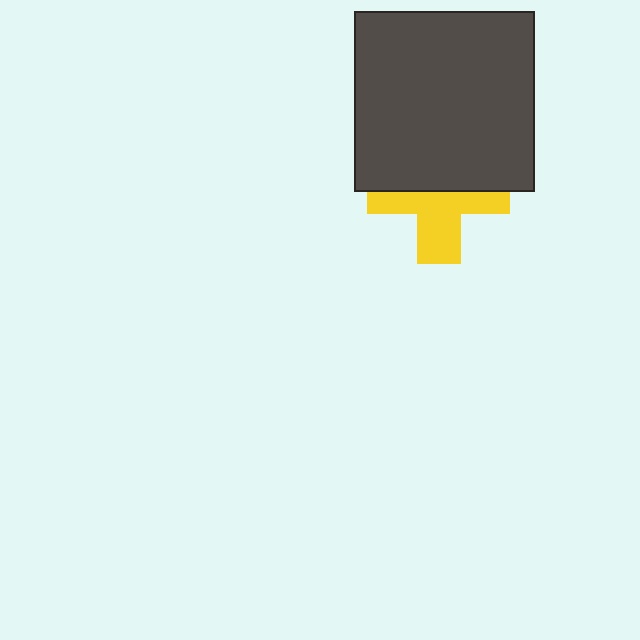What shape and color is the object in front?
The object in front is a dark gray square.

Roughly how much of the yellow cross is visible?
About half of it is visible (roughly 51%).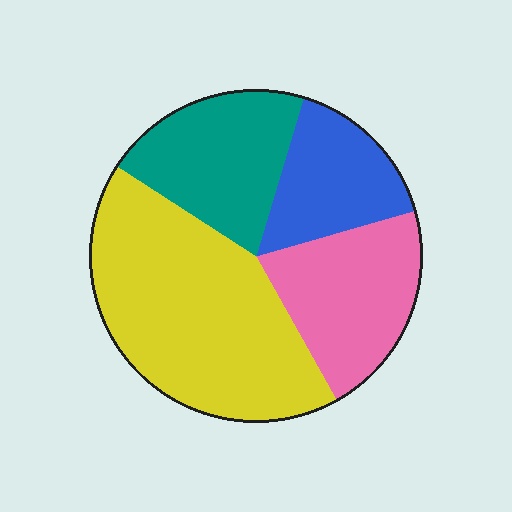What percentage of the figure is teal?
Teal takes up about one fifth (1/5) of the figure.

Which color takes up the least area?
Blue, at roughly 15%.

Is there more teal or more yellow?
Yellow.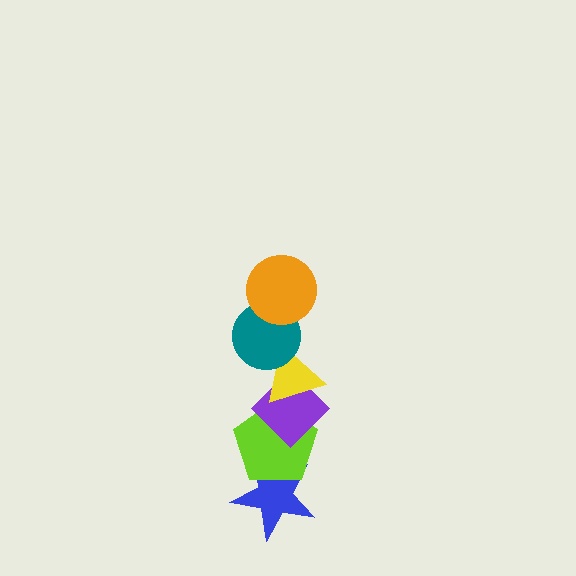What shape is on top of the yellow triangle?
The teal circle is on top of the yellow triangle.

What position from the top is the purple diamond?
The purple diamond is 4th from the top.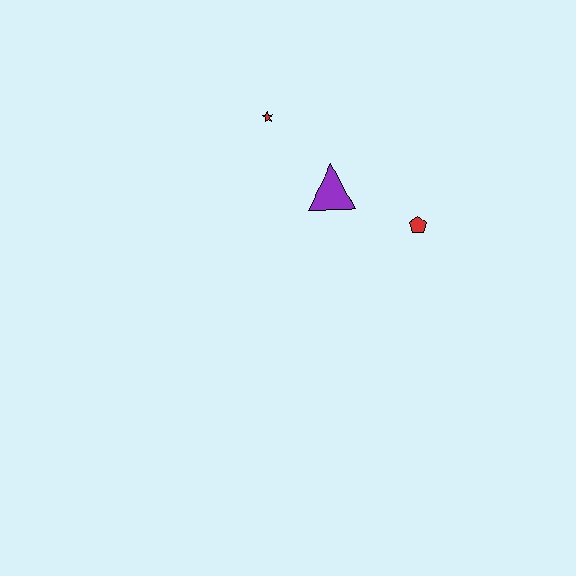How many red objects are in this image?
There are 2 red objects.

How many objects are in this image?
There are 3 objects.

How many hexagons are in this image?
There are no hexagons.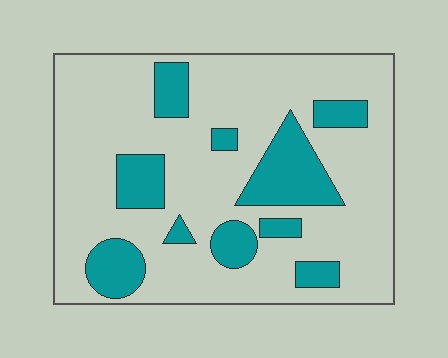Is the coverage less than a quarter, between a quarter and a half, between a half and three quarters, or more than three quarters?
Less than a quarter.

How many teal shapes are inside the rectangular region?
10.